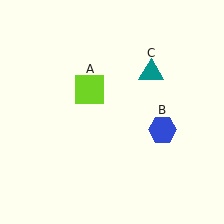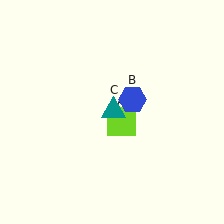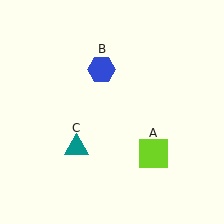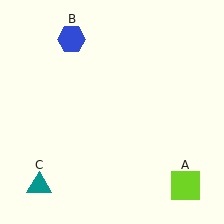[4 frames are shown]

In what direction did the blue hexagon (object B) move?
The blue hexagon (object B) moved up and to the left.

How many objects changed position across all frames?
3 objects changed position: lime square (object A), blue hexagon (object B), teal triangle (object C).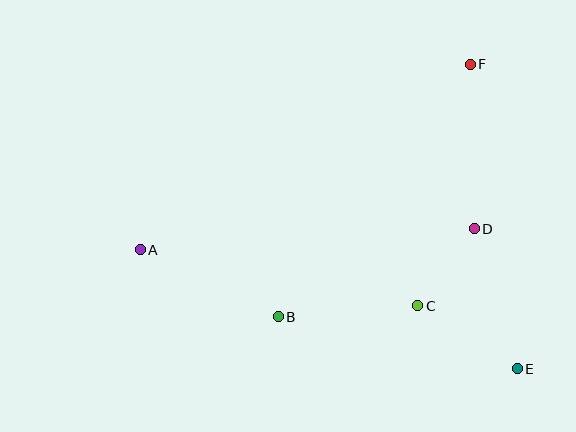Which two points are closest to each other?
Points C and D are closest to each other.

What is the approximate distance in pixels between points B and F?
The distance between B and F is approximately 317 pixels.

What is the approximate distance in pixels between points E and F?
The distance between E and F is approximately 308 pixels.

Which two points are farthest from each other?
Points A and E are farthest from each other.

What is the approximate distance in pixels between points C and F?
The distance between C and F is approximately 247 pixels.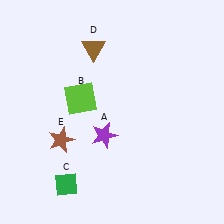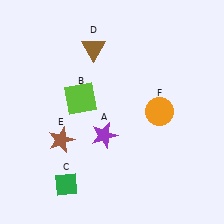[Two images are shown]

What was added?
An orange circle (F) was added in Image 2.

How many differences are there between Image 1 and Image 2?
There is 1 difference between the two images.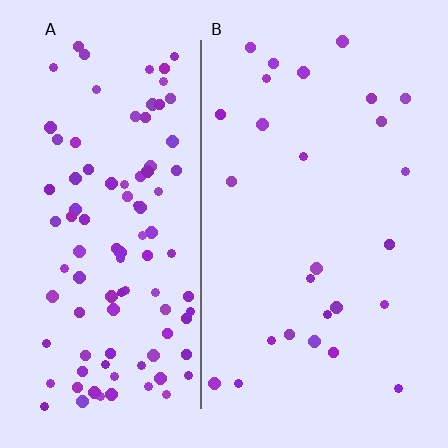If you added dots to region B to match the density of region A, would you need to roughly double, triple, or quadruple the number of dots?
Approximately quadruple.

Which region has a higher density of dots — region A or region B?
A (the left).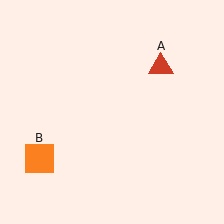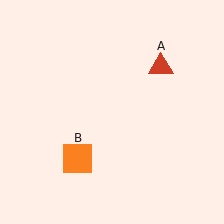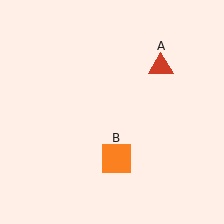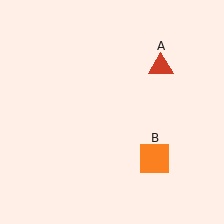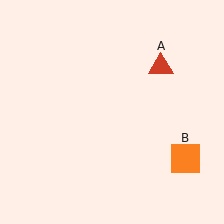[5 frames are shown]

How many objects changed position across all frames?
1 object changed position: orange square (object B).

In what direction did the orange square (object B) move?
The orange square (object B) moved right.